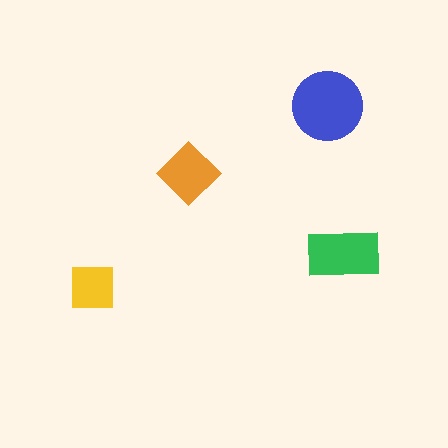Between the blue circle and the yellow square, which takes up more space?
The blue circle.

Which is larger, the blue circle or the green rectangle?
The blue circle.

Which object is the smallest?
The yellow square.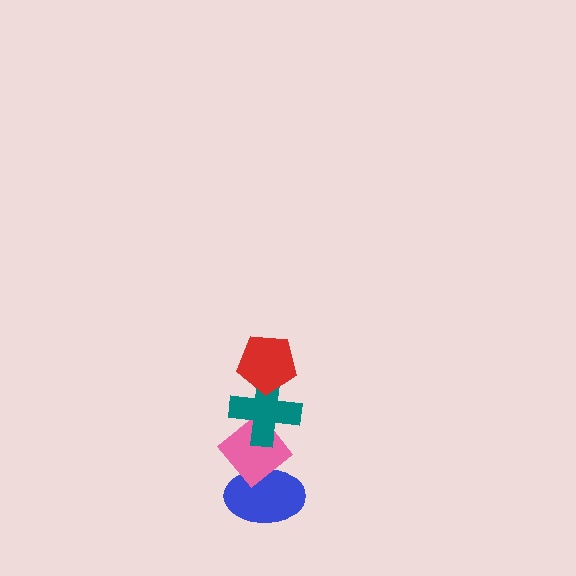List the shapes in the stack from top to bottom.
From top to bottom: the red pentagon, the teal cross, the pink diamond, the blue ellipse.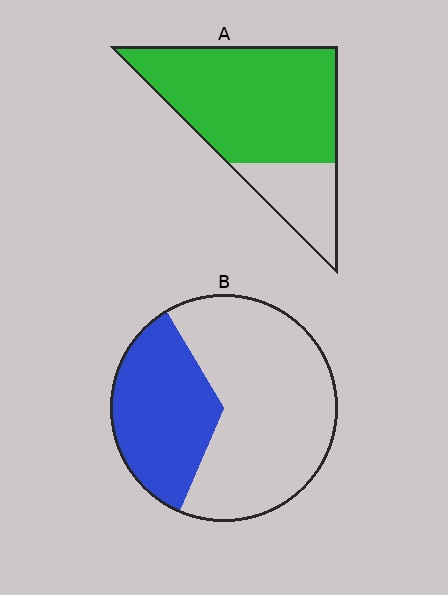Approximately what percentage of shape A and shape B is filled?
A is approximately 75% and B is approximately 35%.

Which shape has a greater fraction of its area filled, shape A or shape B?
Shape A.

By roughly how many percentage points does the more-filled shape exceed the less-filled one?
By roughly 40 percentage points (A over B).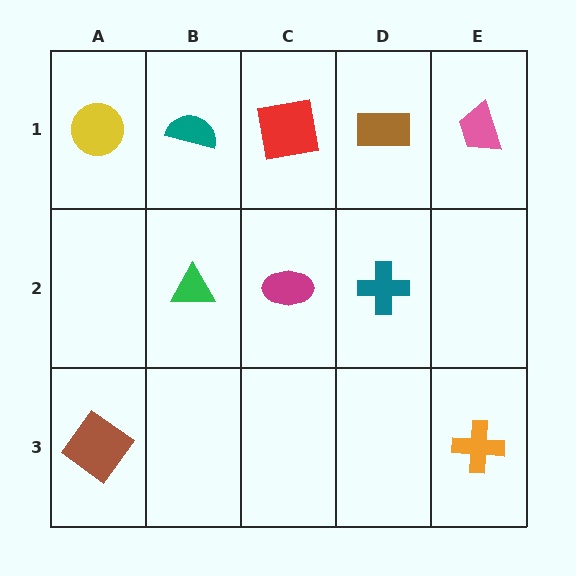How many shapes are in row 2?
3 shapes.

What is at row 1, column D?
A brown rectangle.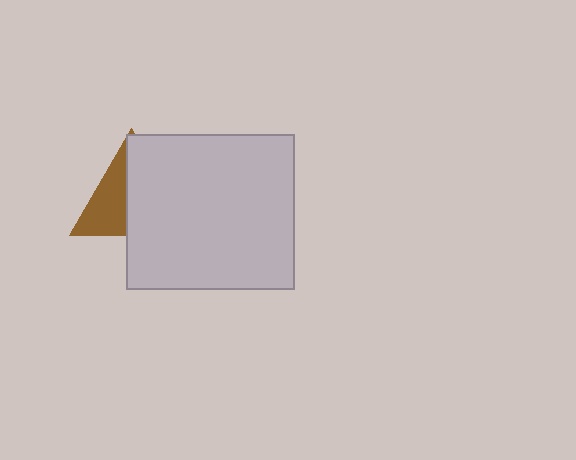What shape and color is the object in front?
The object in front is a light gray rectangle.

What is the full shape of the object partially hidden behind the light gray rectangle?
The partially hidden object is a brown triangle.